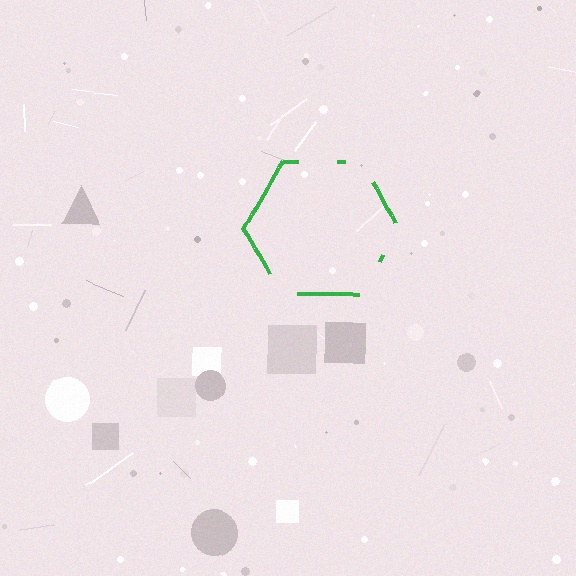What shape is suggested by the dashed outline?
The dashed outline suggests a hexagon.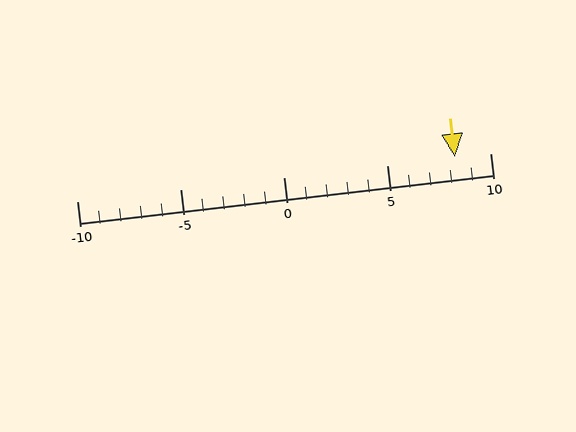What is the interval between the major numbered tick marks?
The major tick marks are spaced 5 units apart.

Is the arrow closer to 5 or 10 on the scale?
The arrow is closer to 10.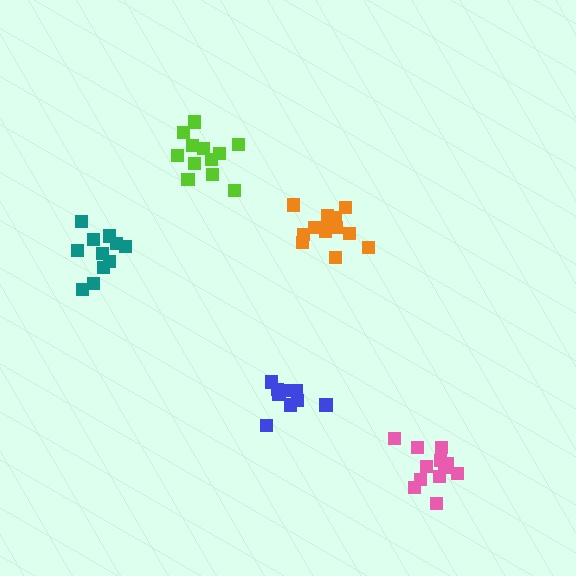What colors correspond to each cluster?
The clusters are colored: lime, blue, orange, teal, pink.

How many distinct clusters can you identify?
There are 5 distinct clusters.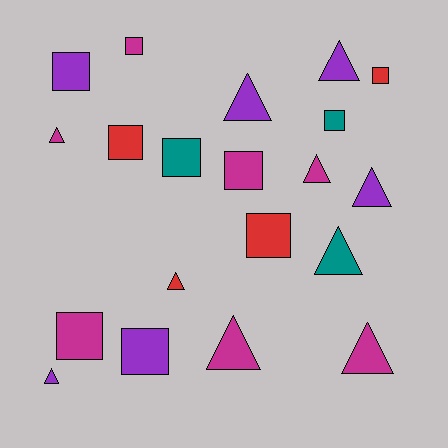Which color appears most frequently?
Magenta, with 7 objects.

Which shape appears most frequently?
Triangle, with 10 objects.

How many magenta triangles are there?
There are 4 magenta triangles.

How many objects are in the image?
There are 20 objects.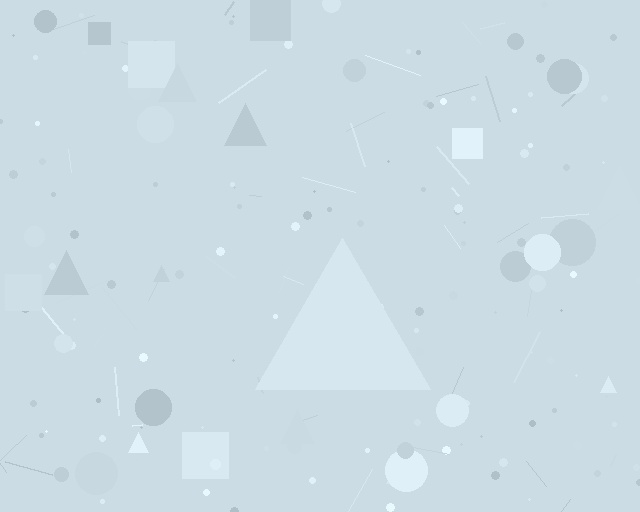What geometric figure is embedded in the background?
A triangle is embedded in the background.